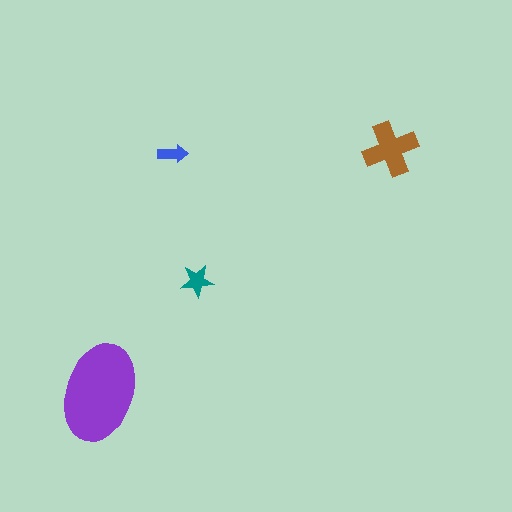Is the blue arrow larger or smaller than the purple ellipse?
Smaller.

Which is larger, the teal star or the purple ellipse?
The purple ellipse.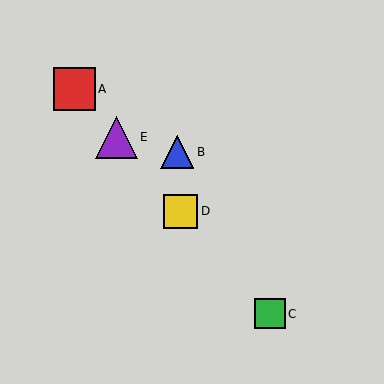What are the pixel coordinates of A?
Object A is at (74, 89).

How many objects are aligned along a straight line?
4 objects (A, C, D, E) are aligned along a straight line.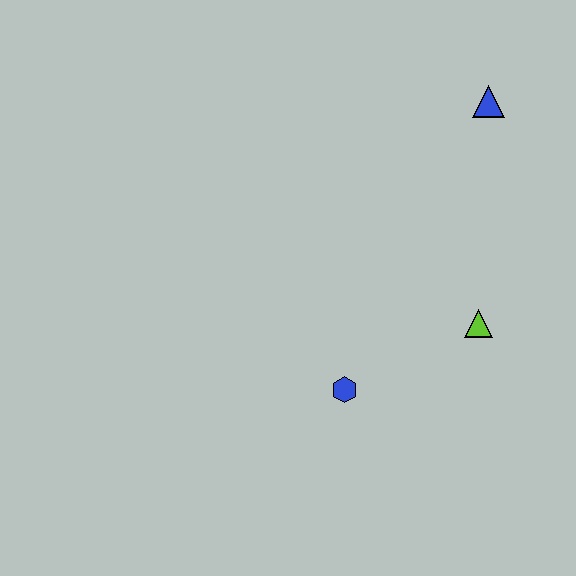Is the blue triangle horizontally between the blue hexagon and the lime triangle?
No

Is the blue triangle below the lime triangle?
No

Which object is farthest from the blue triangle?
The blue hexagon is farthest from the blue triangle.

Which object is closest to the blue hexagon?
The lime triangle is closest to the blue hexagon.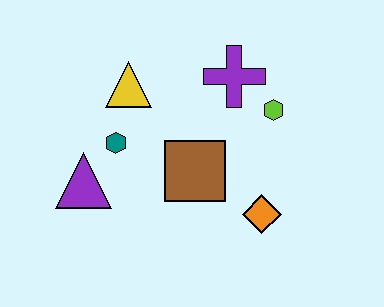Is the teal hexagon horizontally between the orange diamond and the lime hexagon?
No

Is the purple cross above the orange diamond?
Yes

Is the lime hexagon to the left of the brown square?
No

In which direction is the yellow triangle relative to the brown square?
The yellow triangle is above the brown square.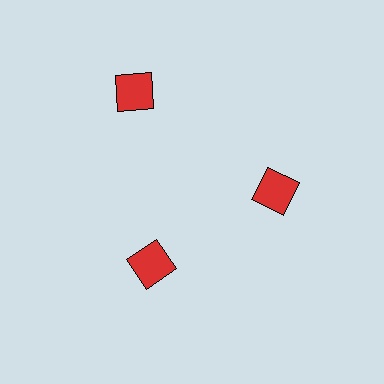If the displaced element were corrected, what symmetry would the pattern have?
It would have 3-fold rotational symmetry — the pattern would map onto itself every 120 degrees.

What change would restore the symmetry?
The symmetry would be restored by moving it inward, back onto the ring so that all 3 squares sit at equal angles and equal distance from the center.